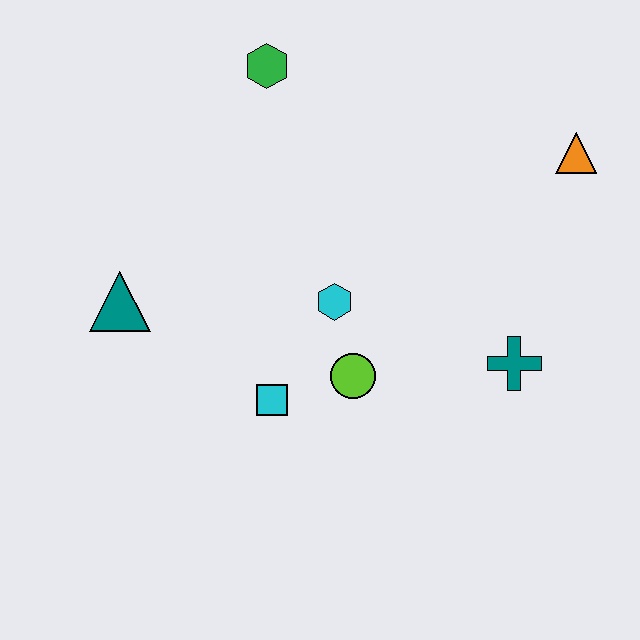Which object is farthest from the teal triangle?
The orange triangle is farthest from the teal triangle.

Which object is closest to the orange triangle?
The teal cross is closest to the orange triangle.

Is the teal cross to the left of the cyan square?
No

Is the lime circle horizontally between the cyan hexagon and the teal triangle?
No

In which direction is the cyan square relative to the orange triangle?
The cyan square is to the left of the orange triangle.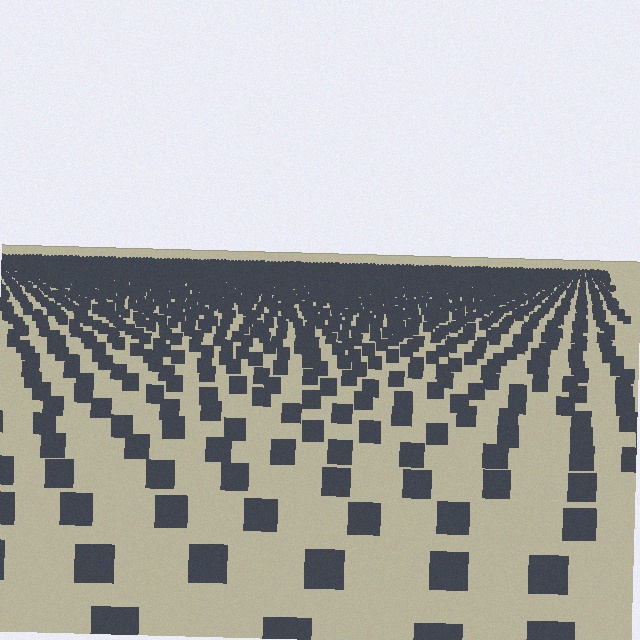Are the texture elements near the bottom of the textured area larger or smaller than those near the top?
Larger. Near the bottom, elements are closer to the viewer and appear at a bigger on-screen size.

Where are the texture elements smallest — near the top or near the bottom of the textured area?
Near the top.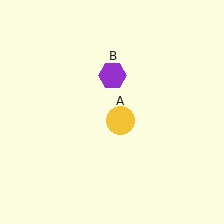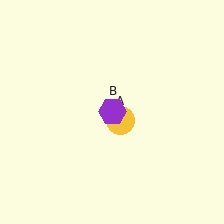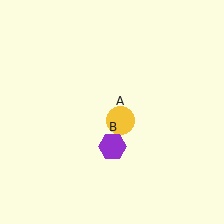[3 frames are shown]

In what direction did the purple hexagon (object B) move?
The purple hexagon (object B) moved down.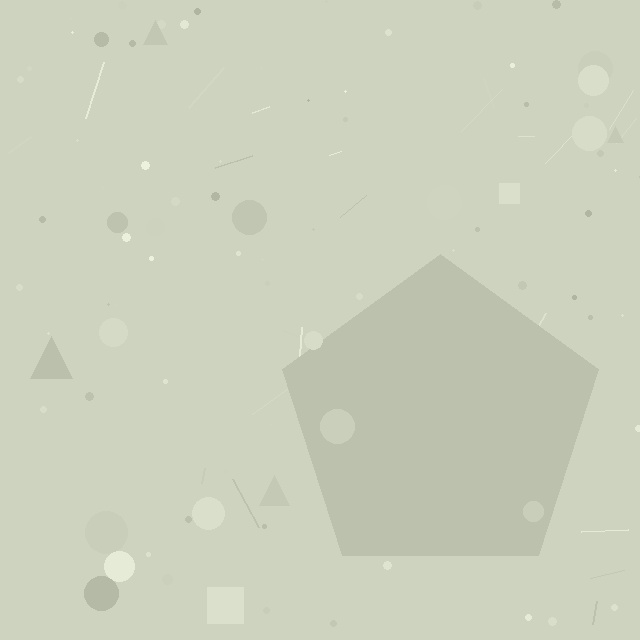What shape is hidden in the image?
A pentagon is hidden in the image.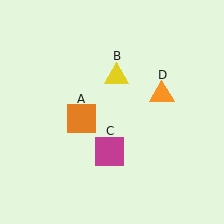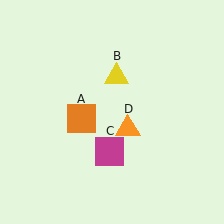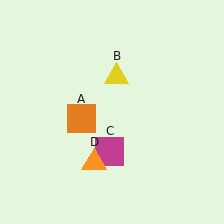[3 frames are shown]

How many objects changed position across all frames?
1 object changed position: orange triangle (object D).